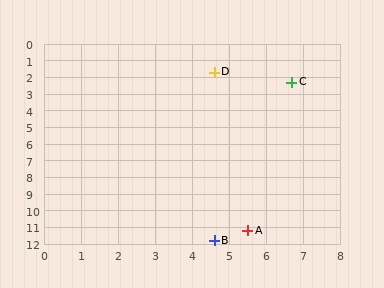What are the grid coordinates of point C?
Point C is at approximately (6.7, 2.3).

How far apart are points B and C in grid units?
Points B and C are about 9.7 grid units apart.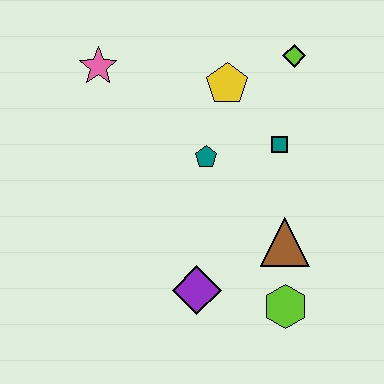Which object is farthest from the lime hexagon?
The pink star is farthest from the lime hexagon.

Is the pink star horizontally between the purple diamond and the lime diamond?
No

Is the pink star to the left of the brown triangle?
Yes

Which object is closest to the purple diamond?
The lime hexagon is closest to the purple diamond.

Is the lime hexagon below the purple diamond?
Yes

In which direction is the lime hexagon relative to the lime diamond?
The lime hexagon is below the lime diamond.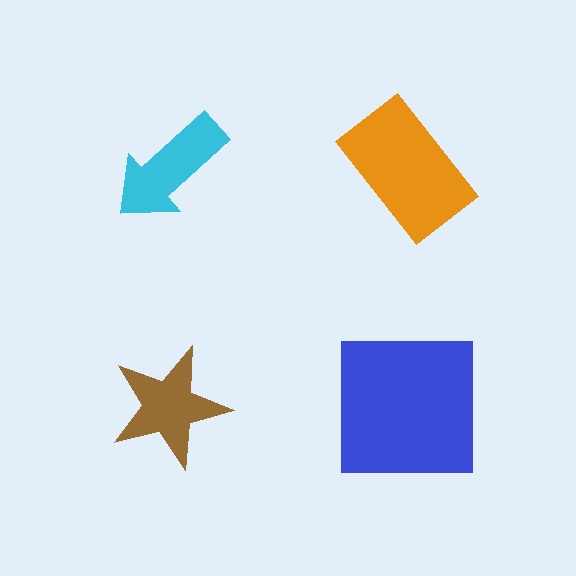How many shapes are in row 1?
2 shapes.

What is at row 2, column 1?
A brown star.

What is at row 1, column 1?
A cyan arrow.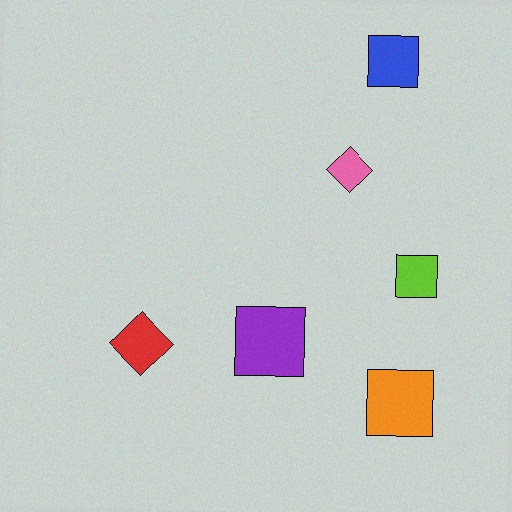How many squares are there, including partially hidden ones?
There are 4 squares.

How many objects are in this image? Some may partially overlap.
There are 6 objects.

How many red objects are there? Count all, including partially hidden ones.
There is 1 red object.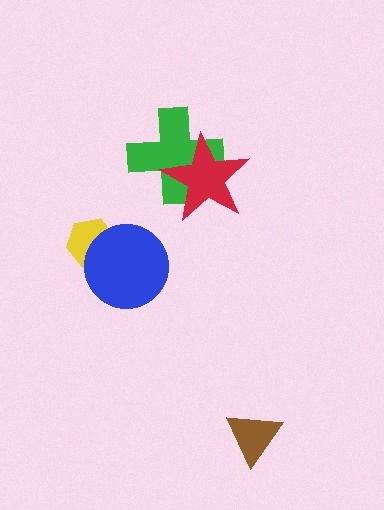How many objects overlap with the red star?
1 object overlaps with the red star.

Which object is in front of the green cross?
The red star is in front of the green cross.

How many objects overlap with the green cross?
1 object overlaps with the green cross.